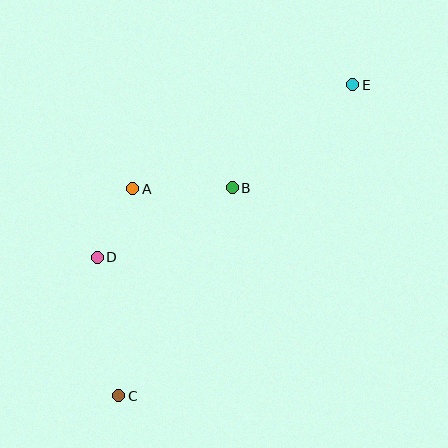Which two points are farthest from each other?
Points C and E are farthest from each other.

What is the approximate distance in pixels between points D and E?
The distance between D and E is approximately 308 pixels.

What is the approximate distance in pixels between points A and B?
The distance between A and B is approximately 99 pixels.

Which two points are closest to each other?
Points A and D are closest to each other.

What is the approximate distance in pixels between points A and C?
The distance between A and C is approximately 207 pixels.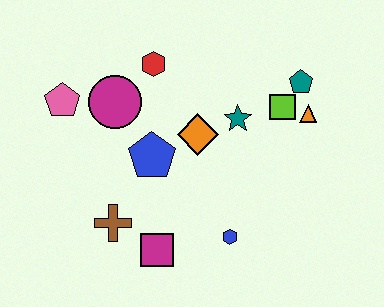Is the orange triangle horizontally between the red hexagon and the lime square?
No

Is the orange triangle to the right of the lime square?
Yes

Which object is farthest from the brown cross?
The teal pentagon is farthest from the brown cross.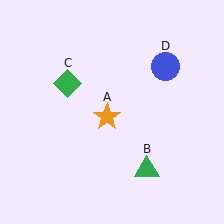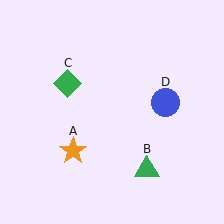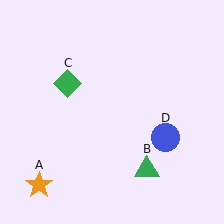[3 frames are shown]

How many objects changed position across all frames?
2 objects changed position: orange star (object A), blue circle (object D).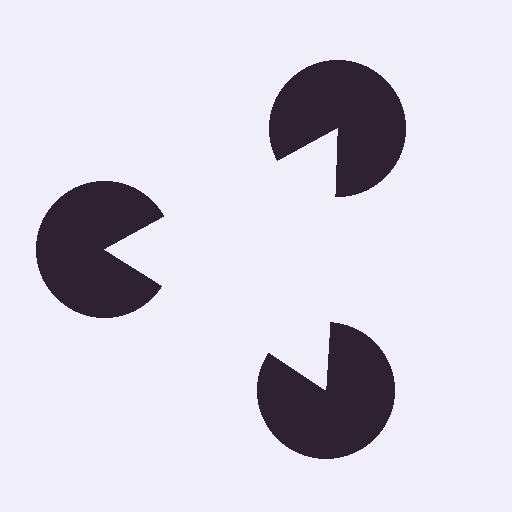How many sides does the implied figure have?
3 sides.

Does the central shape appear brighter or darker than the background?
It typically appears slightly brighter than the background, even though no actual brightness change is drawn.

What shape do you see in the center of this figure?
An illusory triangle — its edges are inferred from the aligned wedge cuts in the pac-man discs, not physically drawn.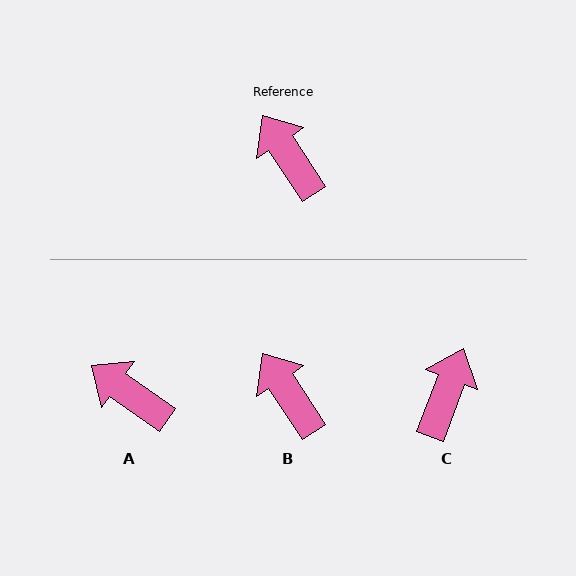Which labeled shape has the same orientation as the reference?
B.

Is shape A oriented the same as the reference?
No, it is off by about 21 degrees.